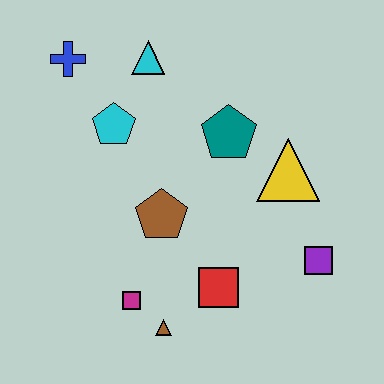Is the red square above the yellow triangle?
No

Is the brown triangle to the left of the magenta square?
No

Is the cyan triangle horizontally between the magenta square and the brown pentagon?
Yes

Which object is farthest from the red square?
The blue cross is farthest from the red square.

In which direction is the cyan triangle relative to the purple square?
The cyan triangle is above the purple square.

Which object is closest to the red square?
The brown triangle is closest to the red square.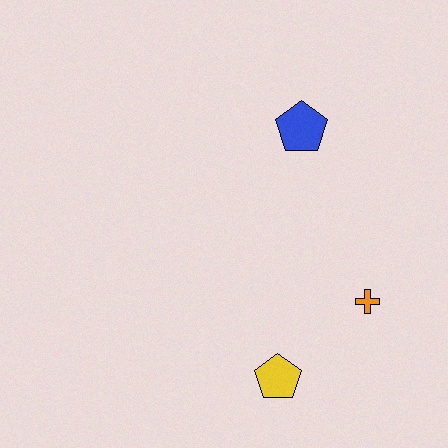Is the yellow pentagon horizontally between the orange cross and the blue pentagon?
No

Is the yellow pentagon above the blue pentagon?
No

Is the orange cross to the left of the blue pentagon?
No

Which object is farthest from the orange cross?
The blue pentagon is farthest from the orange cross.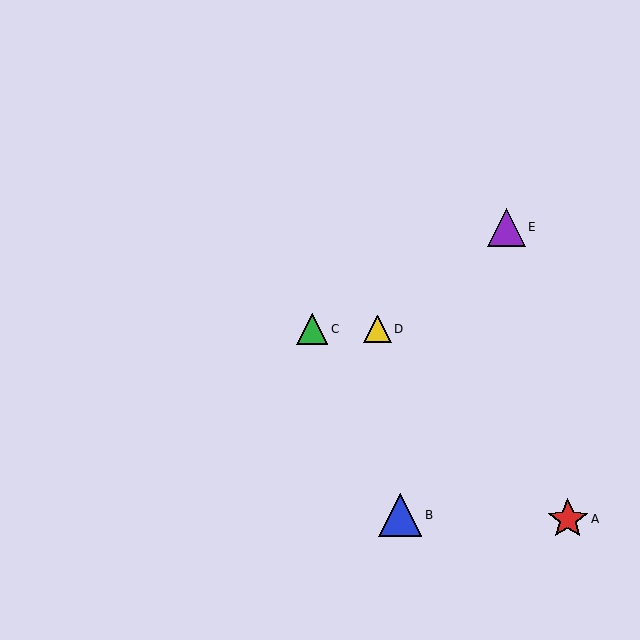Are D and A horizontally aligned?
No, D is at y≈329 and A is at y≈519.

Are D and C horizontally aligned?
Yes, both are at y≈329.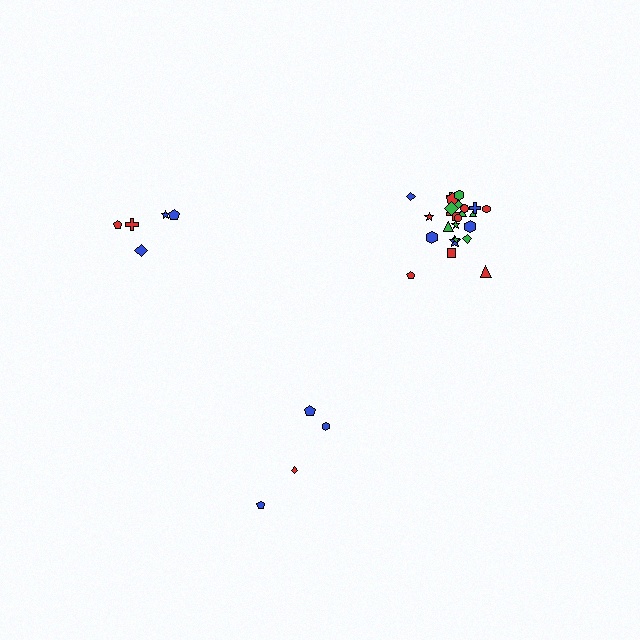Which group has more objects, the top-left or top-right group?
The top-right group.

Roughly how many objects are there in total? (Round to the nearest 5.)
Roughly 35 objects in total.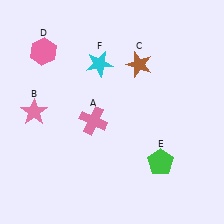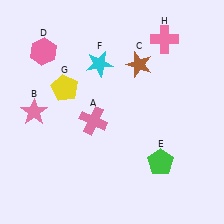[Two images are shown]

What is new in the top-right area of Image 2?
A pink cross (H) was added in the top-right area of Image 2.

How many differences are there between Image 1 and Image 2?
There are 2 differences between the two images.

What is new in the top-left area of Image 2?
A yellow pentagon (G) was added in the top-left area of Image 2.